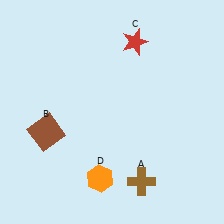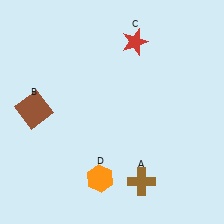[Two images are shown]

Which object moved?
The brown square (B) moved up.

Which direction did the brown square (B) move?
The brown square (B) moved up.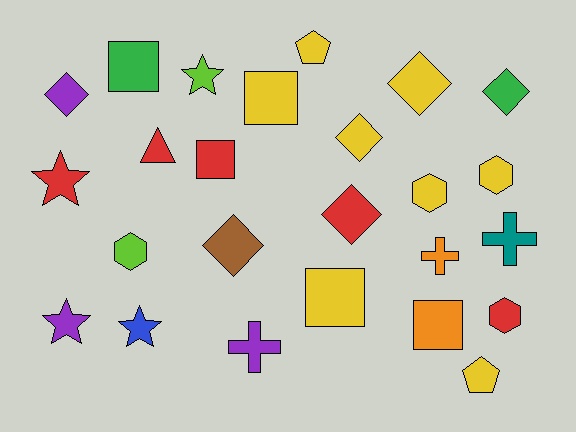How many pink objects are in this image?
There are no pink objects.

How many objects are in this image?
There are 25 objects.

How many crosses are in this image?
There are 3 crosses.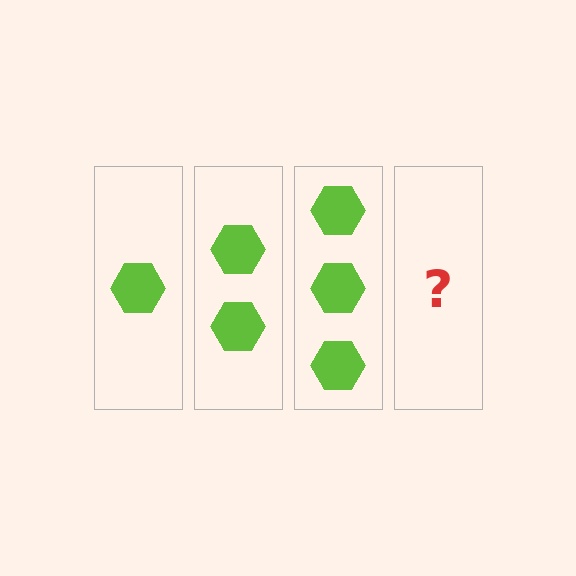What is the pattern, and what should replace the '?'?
The pattern is that each step adds one more hexagon. The '?' should be 4 hexagons.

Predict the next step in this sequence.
The next step is 4 hexagons.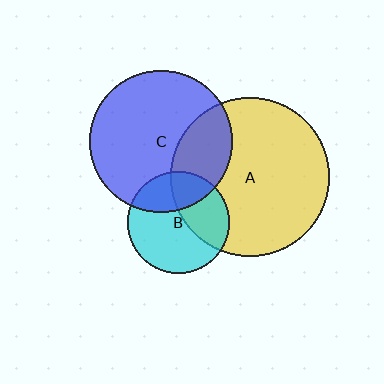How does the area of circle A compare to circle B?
Approximately 2.4 times.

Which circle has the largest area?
Circle A (yellow).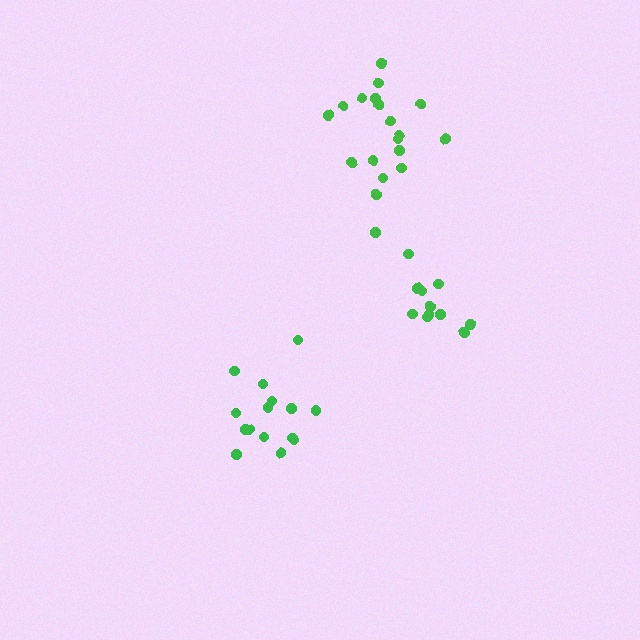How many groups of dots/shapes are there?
There are 3 groups.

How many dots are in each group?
Group 1: 12 dots, Group 2: 15 dots, Group 3: 18 dots (45 total).